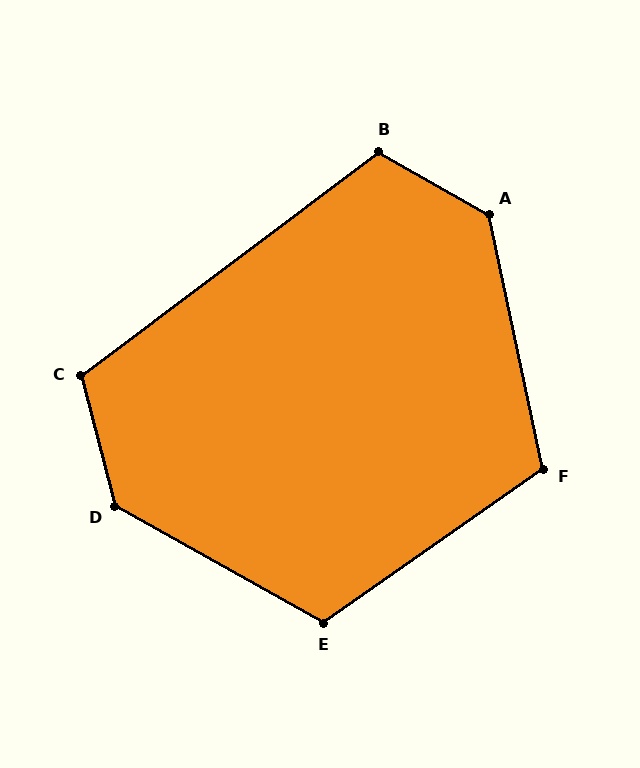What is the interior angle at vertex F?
Approximately 113 degrees (obtuse).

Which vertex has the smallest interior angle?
C, at approximately 113 degrees.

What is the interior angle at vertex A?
Approximately 132 degrees (obtuse).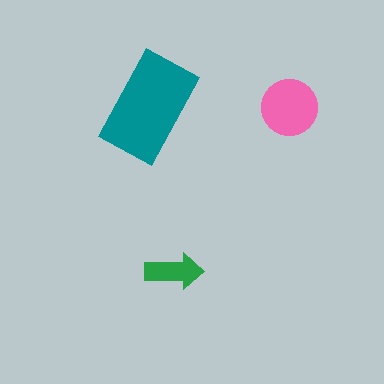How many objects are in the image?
There are 3 objects in the image.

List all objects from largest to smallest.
The teal rectangle, the pink circle, the green arrow.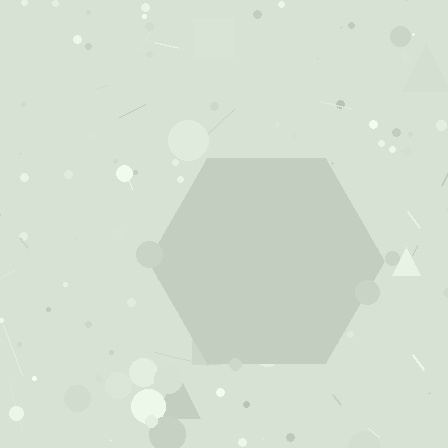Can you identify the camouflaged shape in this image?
The camouflaged shape is a hexagon.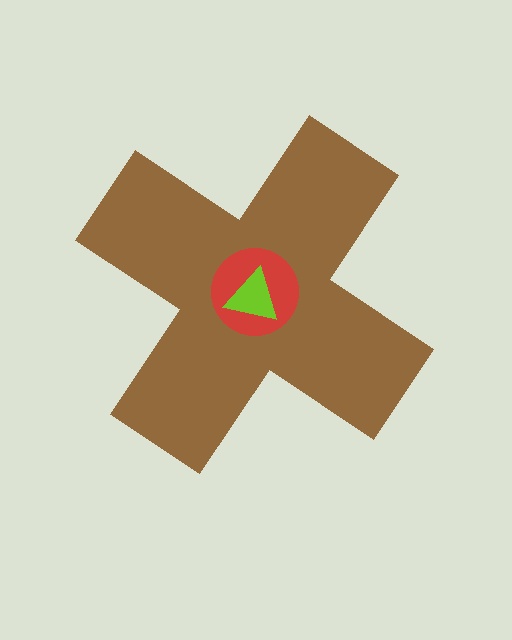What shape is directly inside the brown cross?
The red circle.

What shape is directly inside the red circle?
The lime triangle.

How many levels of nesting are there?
3.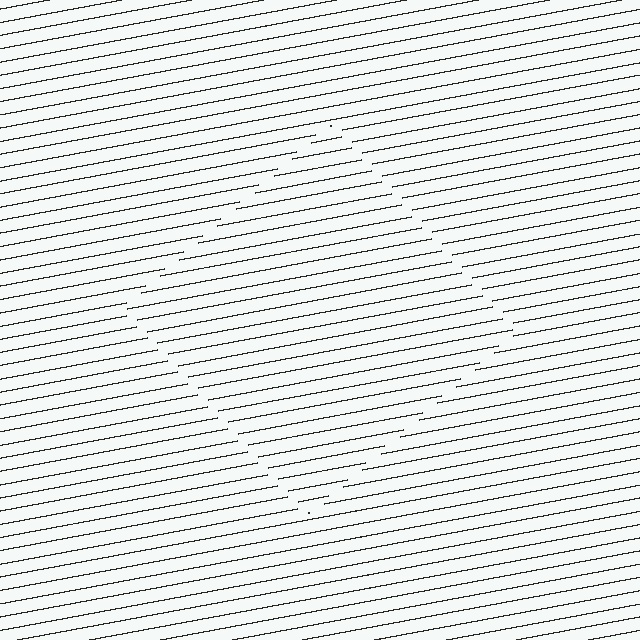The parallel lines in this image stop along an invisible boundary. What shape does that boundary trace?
An illusory square. The interior of the shape contains the same grating, shifted by half a period — the contour is defined by the phase discontinuity where line-ends from the inner and outer gratings abut.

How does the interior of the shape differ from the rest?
The interior of the shape contains the same grating, shifted by half a period — the contour is defined by the phase discontinuity where line-ends from the inner and outer gratings abut.